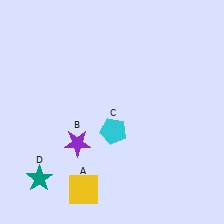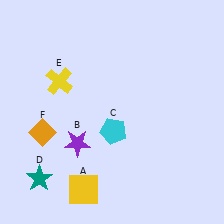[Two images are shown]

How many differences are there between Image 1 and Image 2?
There are 2 differences between the two images.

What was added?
A yellow cross (E), an orange diamond (F) were added in Image 2.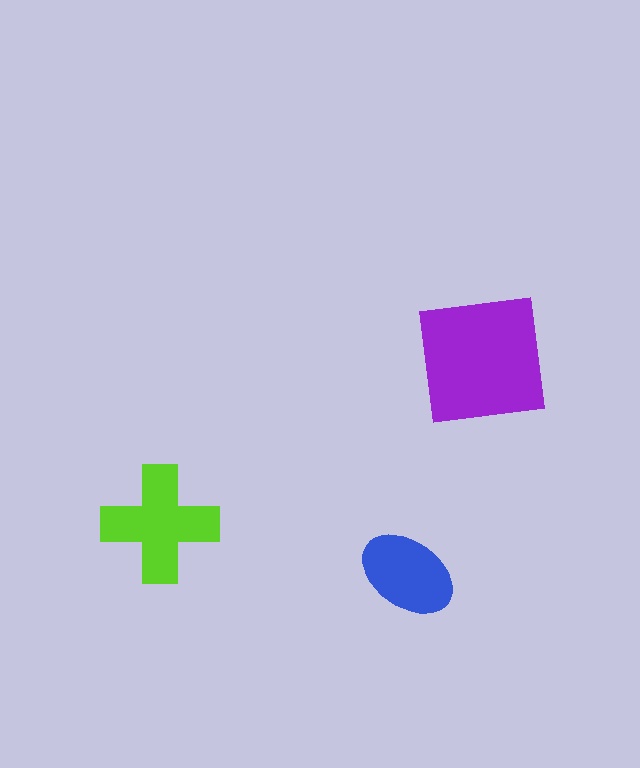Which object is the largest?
The purple square.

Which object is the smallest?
The blue ellipse.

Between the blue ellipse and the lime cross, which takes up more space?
The lime cross.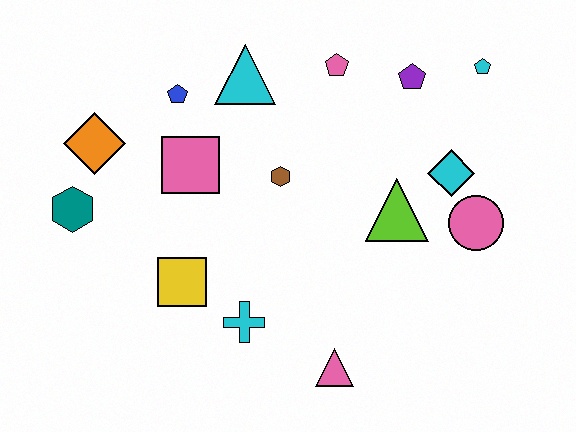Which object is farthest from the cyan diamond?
The teal hexagon is farthest from the cyan diamond.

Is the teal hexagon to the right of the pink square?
No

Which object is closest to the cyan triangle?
The blue pentagon is closest to the cyan triangle.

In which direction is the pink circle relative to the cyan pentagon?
The pink circle is below the cyan pentagon.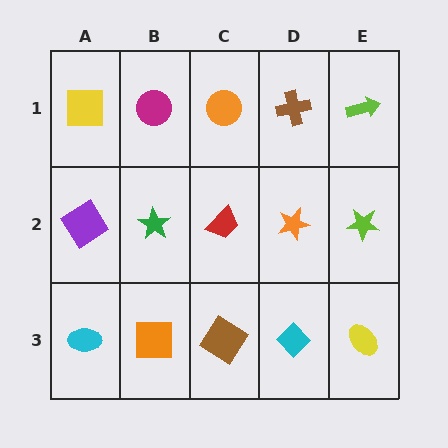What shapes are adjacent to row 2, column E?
A lime arrow (row 1, column E), a yellow ellipse (row 3, column E), an orange star (row 2, column D).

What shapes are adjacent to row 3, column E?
A lime star (row 2, column E), a cyan diamond (row 3, column D).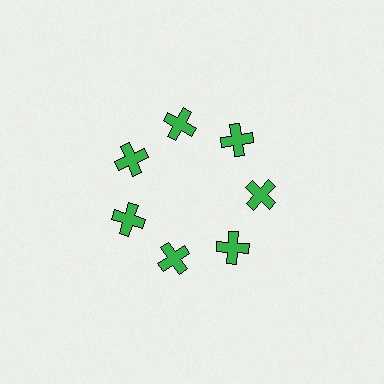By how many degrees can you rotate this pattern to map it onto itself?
The pattern maps onto itself every 51 degrees of rotation.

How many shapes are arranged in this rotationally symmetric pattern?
There are 7 shapes, arranged in 7 groups of 1.